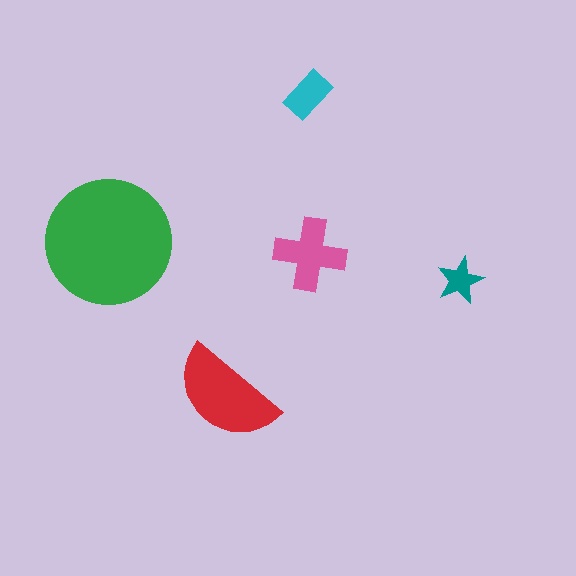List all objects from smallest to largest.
The teal star, the cyan rectangle, the pink cross, the red semicircle, the green circle.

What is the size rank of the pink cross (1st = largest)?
3rd.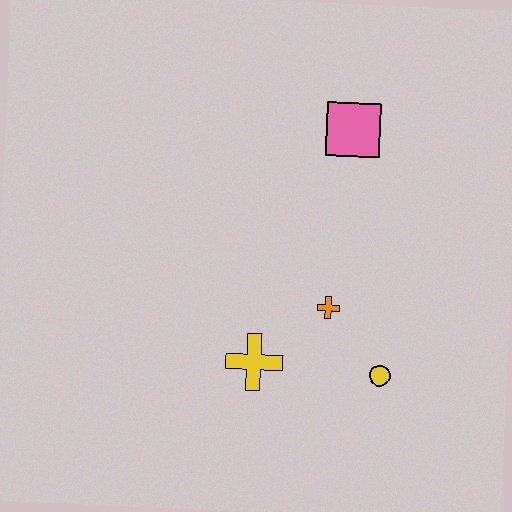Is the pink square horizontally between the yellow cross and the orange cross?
No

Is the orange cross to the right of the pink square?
No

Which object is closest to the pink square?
The orange cross is closest to the pink square.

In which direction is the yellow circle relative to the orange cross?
The yellow circle is below the orange cross.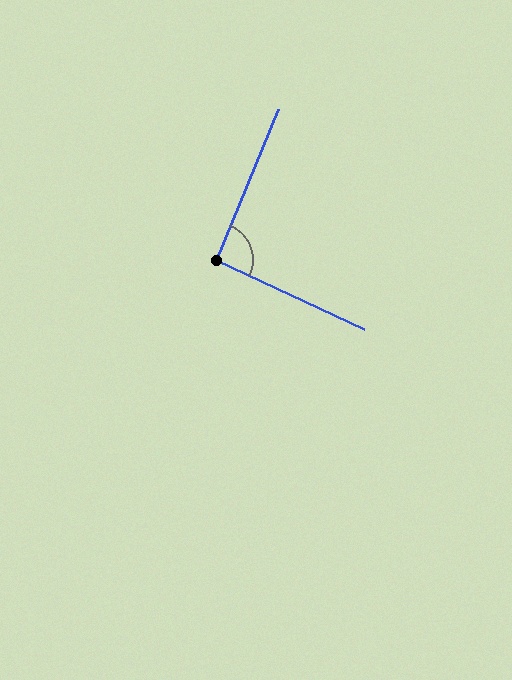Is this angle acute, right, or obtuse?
It is approximately a right angle.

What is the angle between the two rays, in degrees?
Approximately 93 degrees.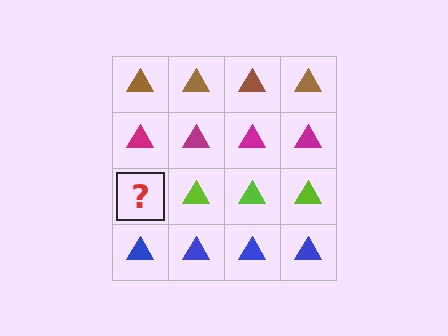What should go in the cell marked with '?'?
The missing cell should contain a lime triangle.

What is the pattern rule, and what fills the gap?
The rule is that each row has a consistent color. The gap should be filled with a lime triangle.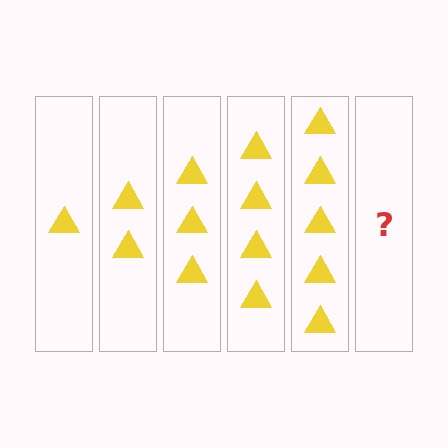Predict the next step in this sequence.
The next step is 6 triangles.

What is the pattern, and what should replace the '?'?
The pattern is that each step adds one more triangle. The '?' should be 6 triangles.